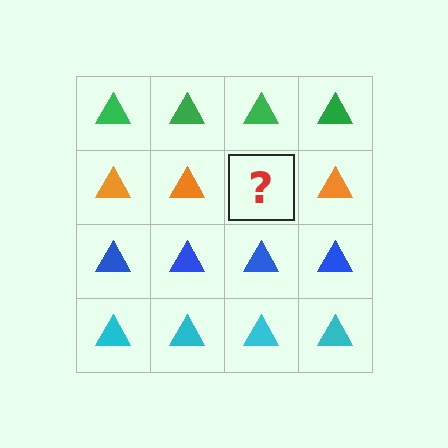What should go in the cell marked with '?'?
The missing cell should contain an orange triangle.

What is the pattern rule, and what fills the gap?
The rule is that each row has a consistent color. The gap should be filled with an orange triangle.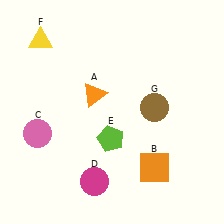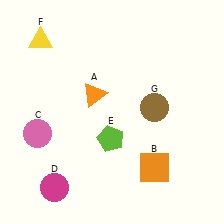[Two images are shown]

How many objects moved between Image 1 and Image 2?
1 object moved between the two images.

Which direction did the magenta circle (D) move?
The magenta circle (D) moved left.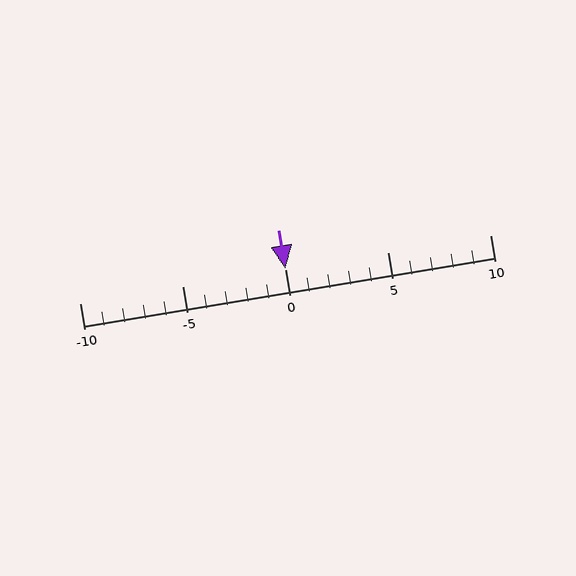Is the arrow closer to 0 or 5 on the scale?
The arrow is closer to 0.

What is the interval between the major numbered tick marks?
The major tick marks are spaced 5 units apart.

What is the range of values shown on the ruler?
The ruler shows values from -10 to 10.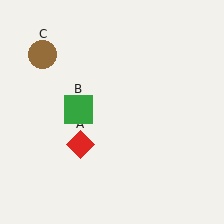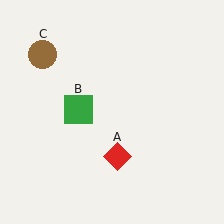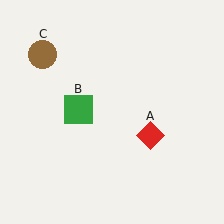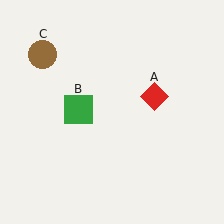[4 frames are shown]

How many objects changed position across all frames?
1 object changed position: red diamond (object A).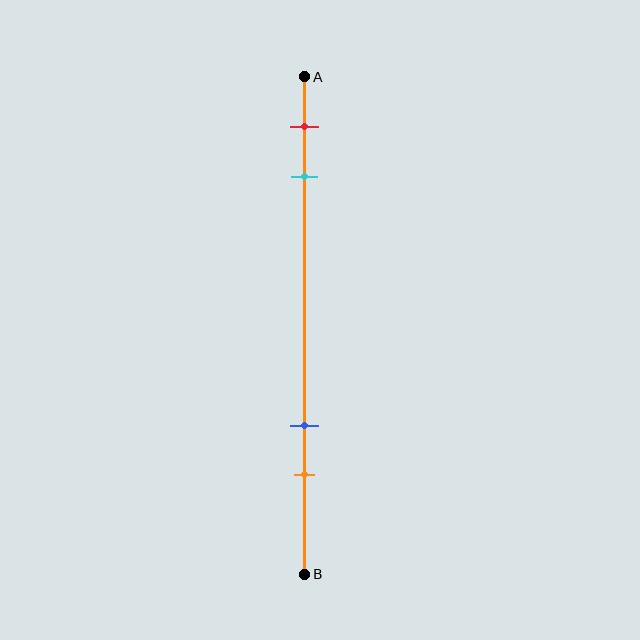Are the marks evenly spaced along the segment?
No, the marks are not evenly spaced.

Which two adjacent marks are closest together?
The red and cyan marks are the closest adjacent pair.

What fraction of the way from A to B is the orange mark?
The orange mark is approximately 80% (0.8) of the way from A to B.